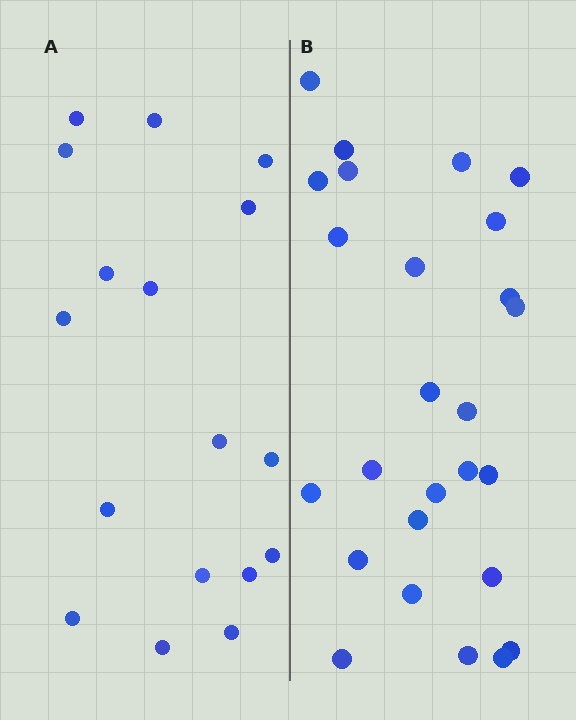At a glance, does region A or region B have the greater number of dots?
Region B (the right region) has more dots.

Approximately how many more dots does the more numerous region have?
Region B has roughly 8 or so more dots than region A.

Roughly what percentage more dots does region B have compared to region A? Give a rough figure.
About 55% more.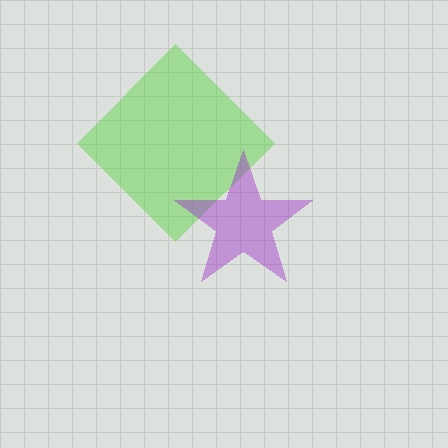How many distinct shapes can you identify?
There are 2 distinct shapes: a lime diamond, a purple star.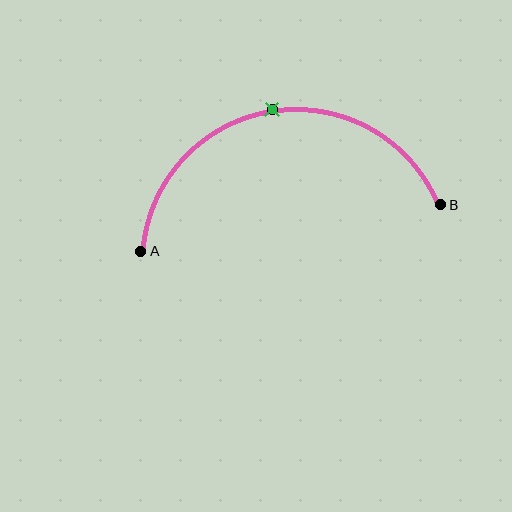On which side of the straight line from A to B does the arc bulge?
The arc bulges above the straight line connecting A and B.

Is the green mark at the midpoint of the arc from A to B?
Yes. The green mark lies on the arc at equal arc-length from both A and B — it is the arc midpoint.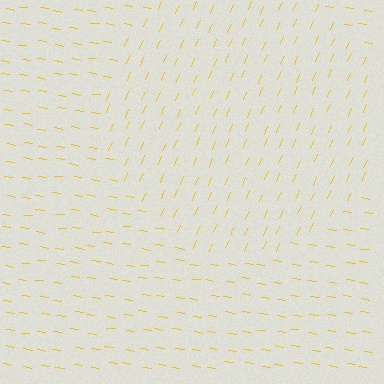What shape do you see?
I see a circle.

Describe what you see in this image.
The image is filled with small yellow line segments. A circle region in the image has lines oriented differently from the surrounding lines, creating a visible texture boundary.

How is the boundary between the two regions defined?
The boundary is defined purely by a change in line orientation (approximately 74 degrees difference). All lines are the same color and thickness.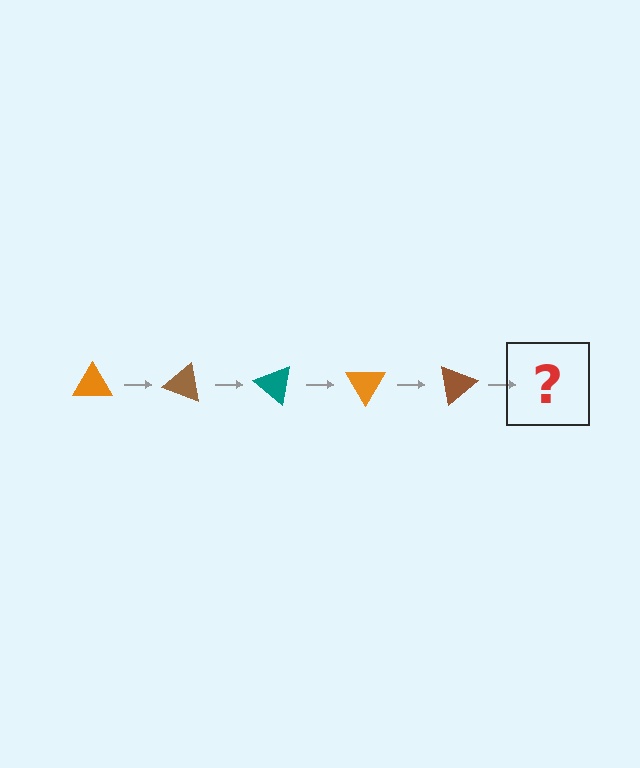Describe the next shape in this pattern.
It should be a teal triangle, rotated 100 degrees from the start.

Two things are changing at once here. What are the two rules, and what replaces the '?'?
The two rules are that it rotates 20 degrees each step and the color cycles through orange, brown, and teal. The '?' should be a teal triangle, rotated 100 degrees from the start.